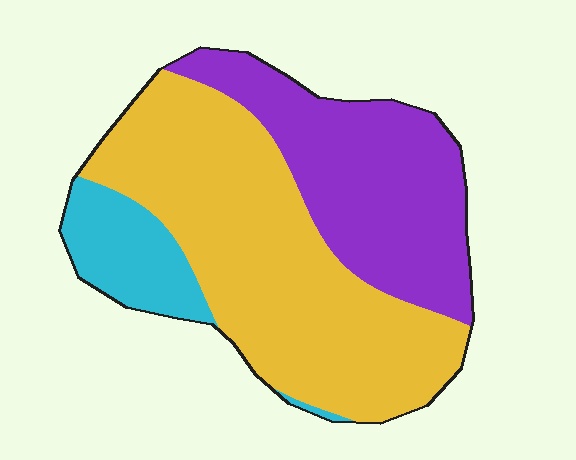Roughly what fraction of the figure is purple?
Purple takes up between a third and a half of the figure.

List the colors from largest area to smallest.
From largest to smallest: yellow, purple, cyan.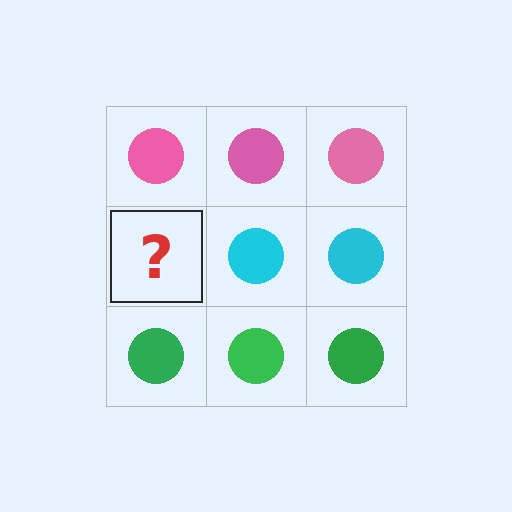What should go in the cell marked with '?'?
The missing cell should contain a cyan circle.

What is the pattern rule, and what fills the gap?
The rule is that each row has a consistent color. The gap should be filled with a cyan circle.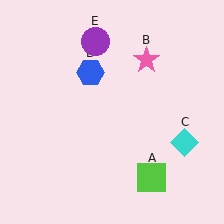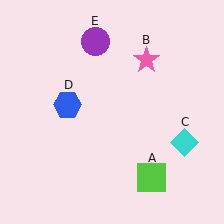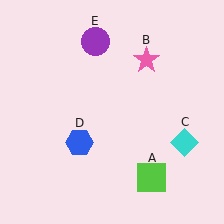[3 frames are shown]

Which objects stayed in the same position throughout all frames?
Lime square (object A) and pink star (object B) and cyan diamond (object C) and purple circle (object E) remained stationary.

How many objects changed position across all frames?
1 object changed position: blue hexagon (object D).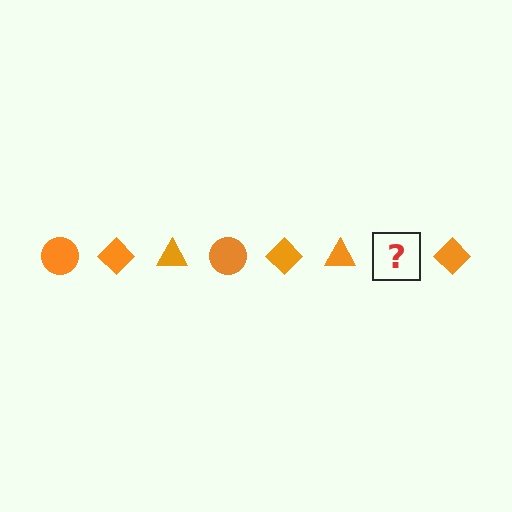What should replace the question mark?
The question mark should be replaced with an orange circle.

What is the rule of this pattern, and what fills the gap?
The rule is that the pattern cycles through circle, diamond, triangle shapes in orange. The gap should be filled with an orange circle.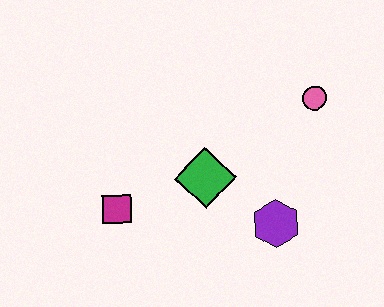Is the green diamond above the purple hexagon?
Yes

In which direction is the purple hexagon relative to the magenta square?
The purple hexagon is to the right of the magenta square.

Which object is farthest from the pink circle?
The magenta square is farthest from the pink circle.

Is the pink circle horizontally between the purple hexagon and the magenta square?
No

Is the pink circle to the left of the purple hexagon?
No